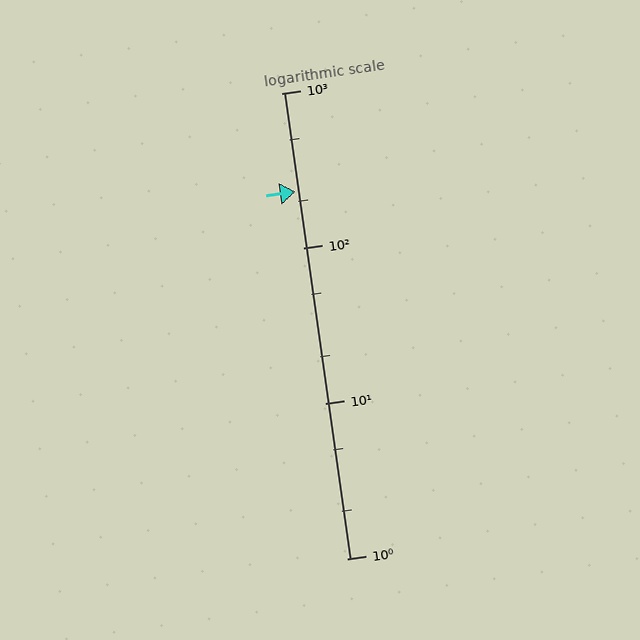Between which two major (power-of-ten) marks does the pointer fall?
The pointer is between 100 and 1000.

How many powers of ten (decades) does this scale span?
The scale spans 3 decades, from 1 to 1000.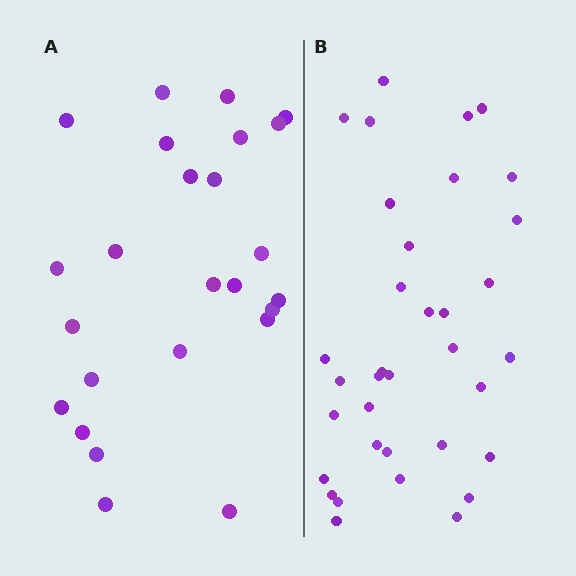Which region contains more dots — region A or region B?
Region B (the right region) has more dots.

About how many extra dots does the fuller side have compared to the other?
Region B has roughly 10 or so more dots than region A.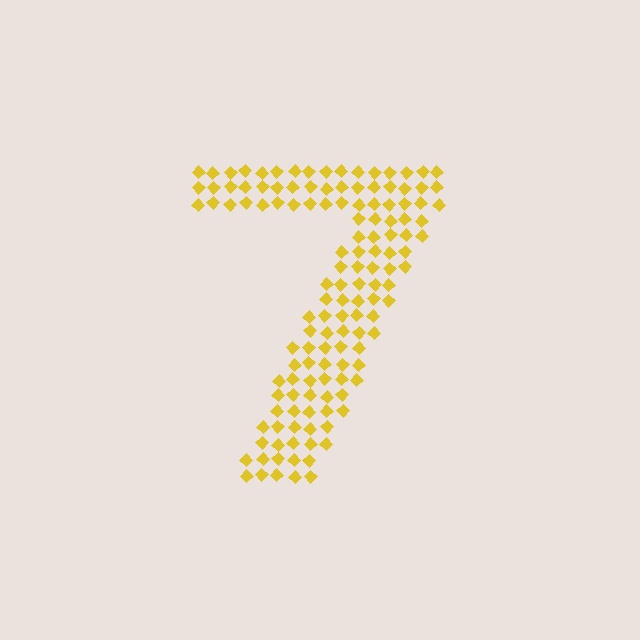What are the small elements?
The small elements are diamonds.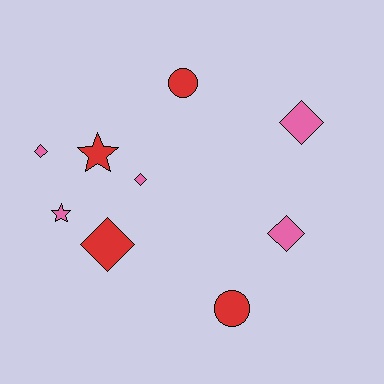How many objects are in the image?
There are 9 objects.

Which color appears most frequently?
Pink, with 5 objects.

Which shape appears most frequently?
Diamond, with 5 objects.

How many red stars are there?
There is 1 red star.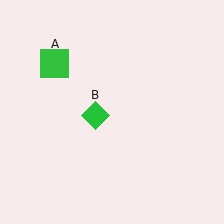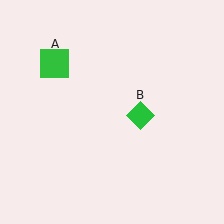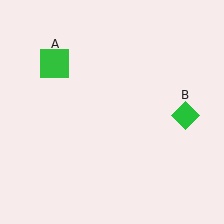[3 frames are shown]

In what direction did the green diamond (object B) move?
The green diamond (object B) moved right.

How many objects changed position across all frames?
1 object changed position: green diamond (object B).